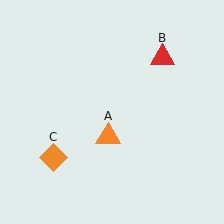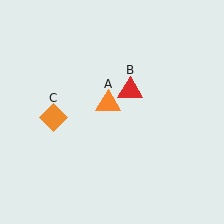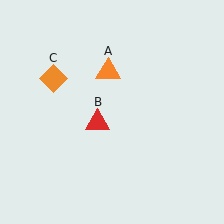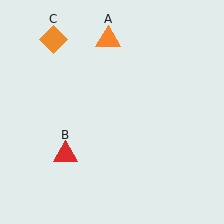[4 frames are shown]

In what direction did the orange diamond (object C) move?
The orange diamond (object C) moved up.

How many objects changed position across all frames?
3 objects changed position: orange triangle (object A), red triangle (object B), orange diamond (object C).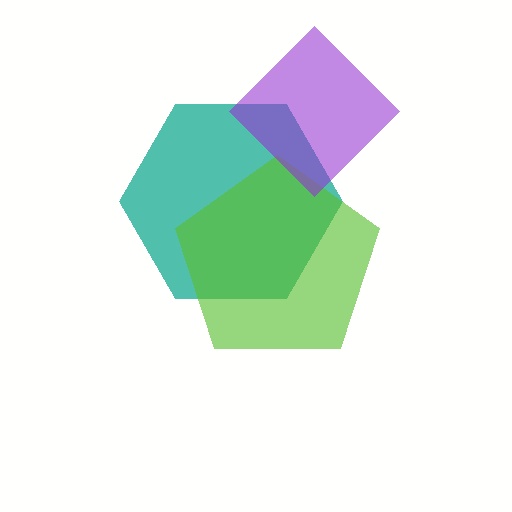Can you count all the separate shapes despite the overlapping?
Yes, there are 3 separate shapes.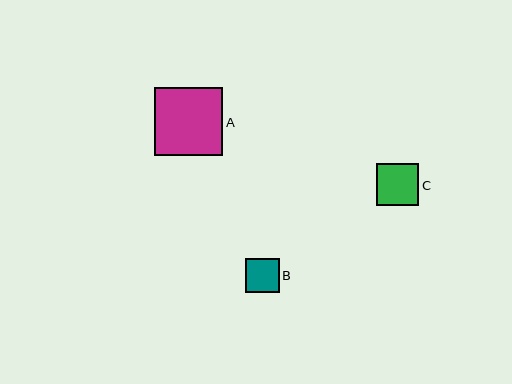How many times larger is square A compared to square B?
Square A is approximately 2.0 times the size of square B.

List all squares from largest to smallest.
From largest to smallest: A, C, B.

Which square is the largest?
Square A is the largest with a size of approximately 68 pixels.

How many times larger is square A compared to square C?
Square A is approximately 1.6 times the size of square C.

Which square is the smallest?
Square B is the smallest with a size of approximately 34 pixels.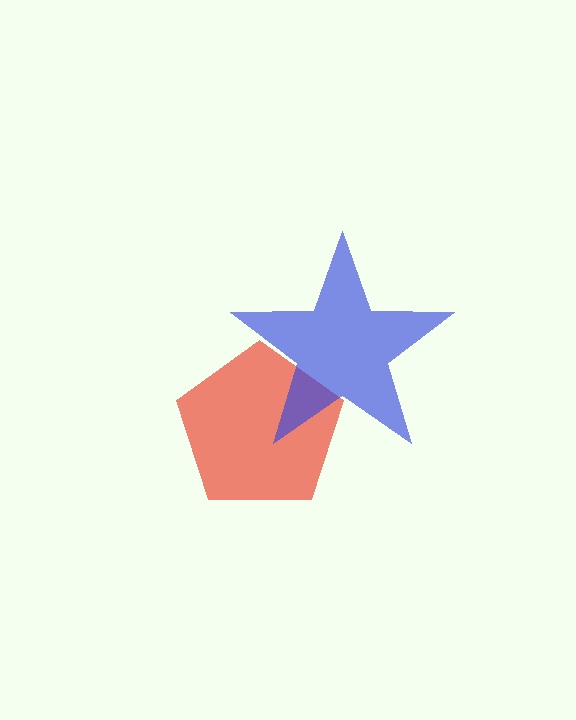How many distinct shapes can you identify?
There are 2 distinct shapes: a red pentagon, a blue star.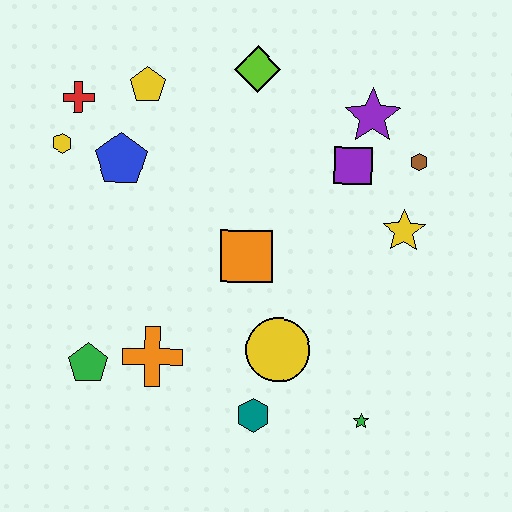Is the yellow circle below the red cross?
Yes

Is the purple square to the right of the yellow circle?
Yes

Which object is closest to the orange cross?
The green pentagon is closest to the orange cross.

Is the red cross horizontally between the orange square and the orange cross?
No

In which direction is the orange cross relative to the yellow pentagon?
The orange cross is below the yellow pentagon.